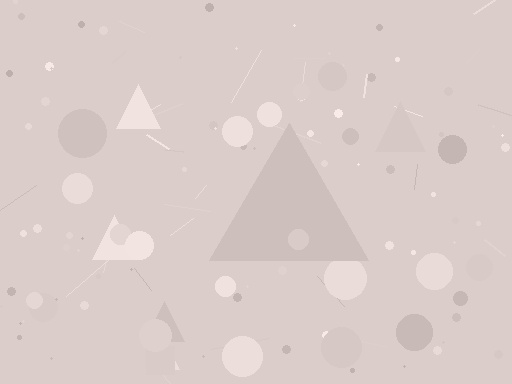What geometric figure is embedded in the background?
A triangle is embedded in the background.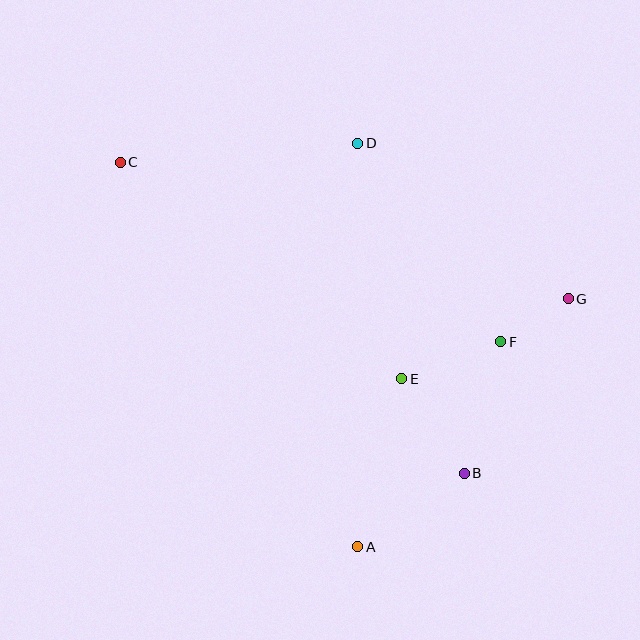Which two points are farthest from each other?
Points C and G are farthest from each other.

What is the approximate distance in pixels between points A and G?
The distance between A and G is approximately 325 pixels.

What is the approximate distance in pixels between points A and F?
The distance between A and F is approximately 250 pixels.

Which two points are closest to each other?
Points F and G are closest to each other.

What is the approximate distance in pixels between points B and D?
The distance between B and D is approximately 347 pixels.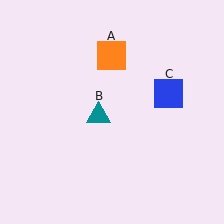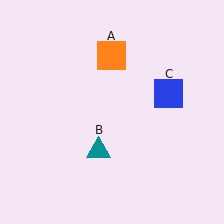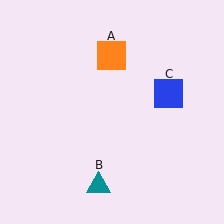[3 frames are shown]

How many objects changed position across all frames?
1 object changed position: teal triangle (object B).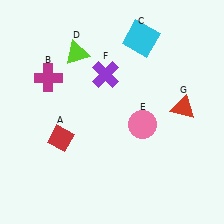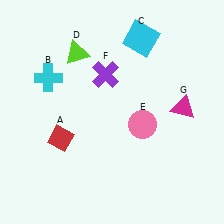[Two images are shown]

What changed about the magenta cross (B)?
In Image 1, B is magenta. In Image 2, it changed to cyan.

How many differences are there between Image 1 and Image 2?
There are 2 differences between the two images.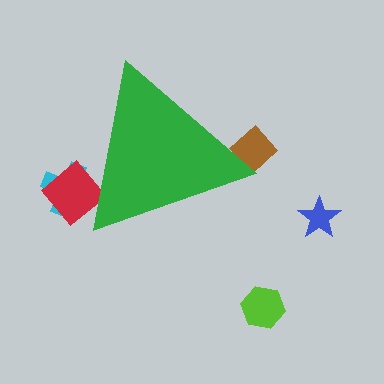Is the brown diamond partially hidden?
Yes, the brown diamond is partially hidden behind the green triangle.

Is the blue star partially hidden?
No, the blue star is fully visible.